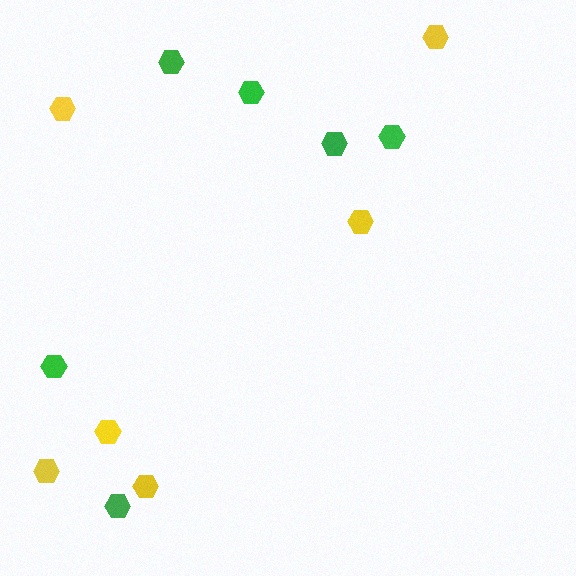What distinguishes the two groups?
There are 2 groups: one group of green hexagons (6) and one group of yellow hexagons (6).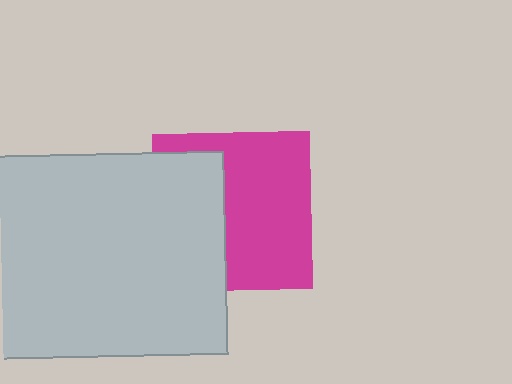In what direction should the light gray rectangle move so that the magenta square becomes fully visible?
The light gray rectangle should move left. That is the shortest direction to clear the overlap and leave the magenta square fully visible.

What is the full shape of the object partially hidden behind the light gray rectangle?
The partially hidden object is a magenta square.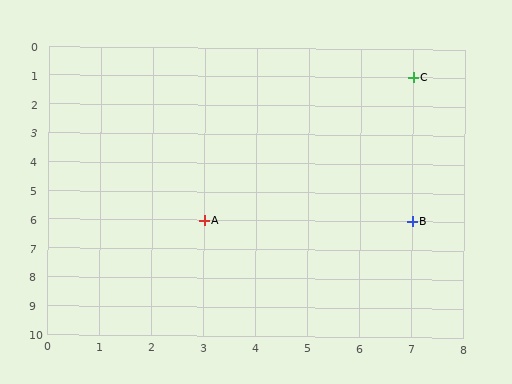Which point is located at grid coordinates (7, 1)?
Point C is at (7, 1).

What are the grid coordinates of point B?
Point B is at grid coordinates (7, 6).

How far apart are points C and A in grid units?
Points C and A are 4 columns and 5 rows apart (about 6.4 grid units diagonally).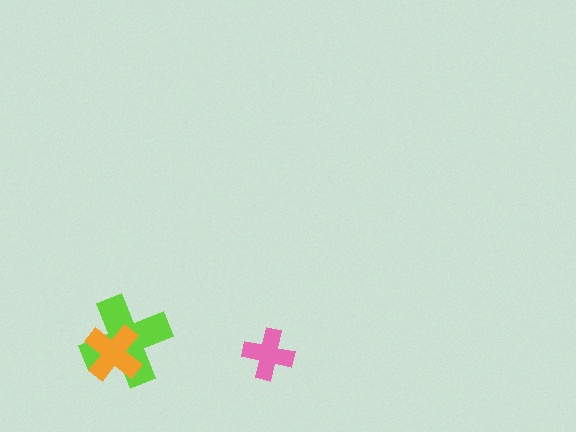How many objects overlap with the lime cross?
1 object overlaps with the lime cross.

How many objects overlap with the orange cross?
1 object overlaps with the orange cross.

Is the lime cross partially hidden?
Yes, it is partially covered by another shape.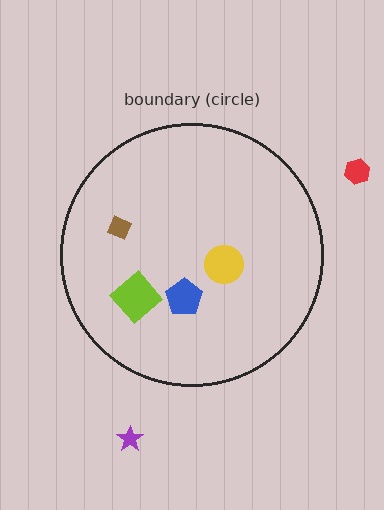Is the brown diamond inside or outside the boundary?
Inside.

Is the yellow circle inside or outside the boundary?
Inside.